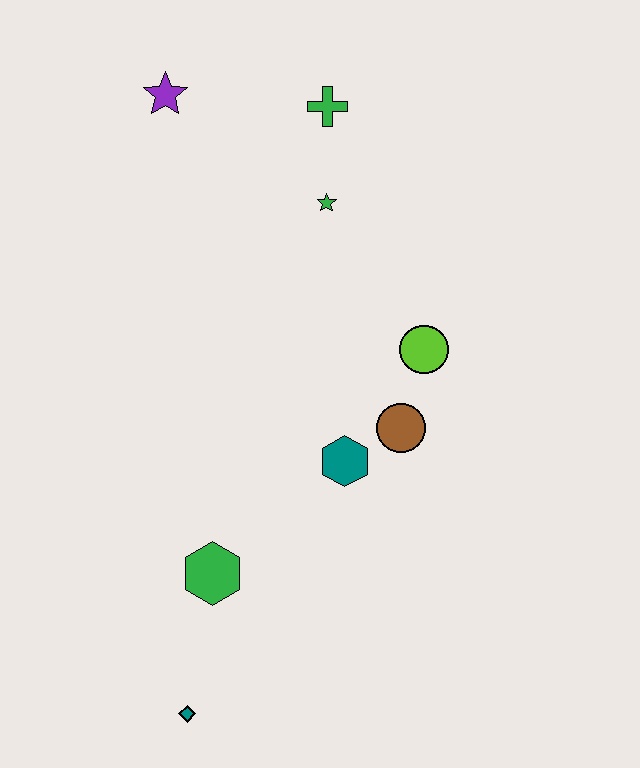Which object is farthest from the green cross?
The teal diamond is farthest from the green cross.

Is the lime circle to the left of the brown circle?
No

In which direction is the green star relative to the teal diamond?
The green star is above the teal diamond.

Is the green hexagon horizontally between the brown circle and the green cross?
No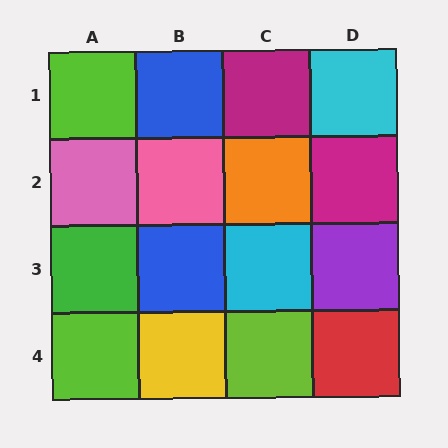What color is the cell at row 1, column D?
Cyan.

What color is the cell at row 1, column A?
Lime.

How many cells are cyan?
2 cells are cyan.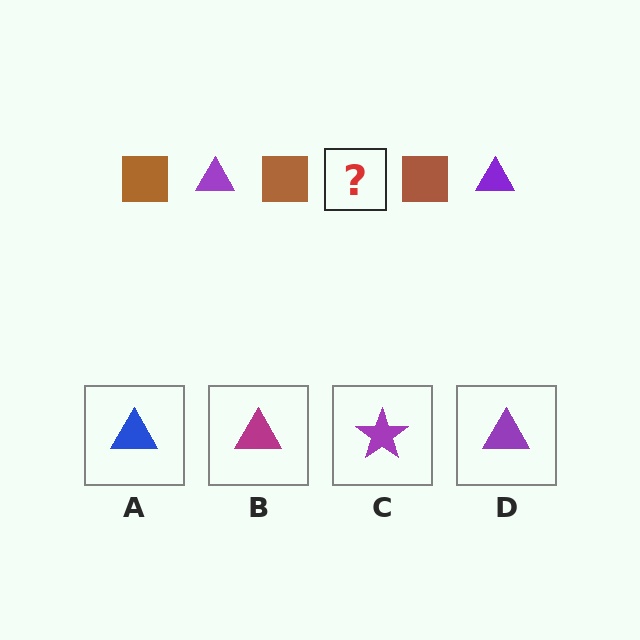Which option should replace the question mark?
Option D.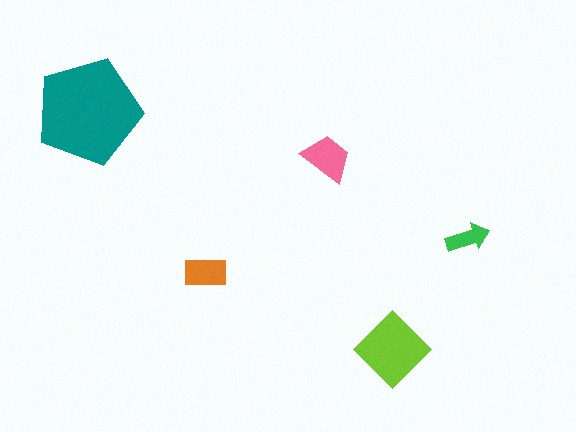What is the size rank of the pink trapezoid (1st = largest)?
3rd.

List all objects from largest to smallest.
The teal pentagon, the lime diamond, the pink trapezoid, the orange rectangle, the green arrow.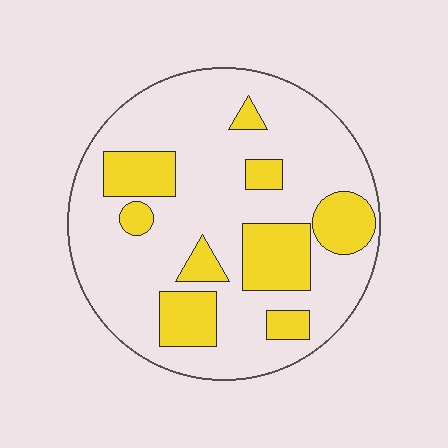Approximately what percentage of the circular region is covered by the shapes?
Approximately 25%.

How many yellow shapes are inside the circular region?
9.